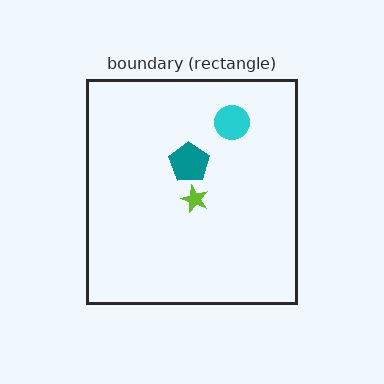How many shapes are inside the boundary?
3 inside, 0 outside.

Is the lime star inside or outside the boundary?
Inside.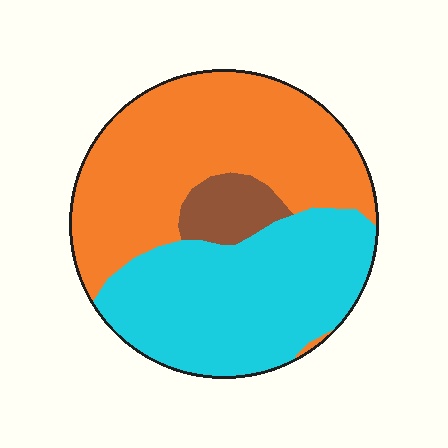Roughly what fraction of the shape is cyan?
Cyan covers 43% of the shape.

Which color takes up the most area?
Orange, at roughly 50%.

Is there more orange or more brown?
Orange.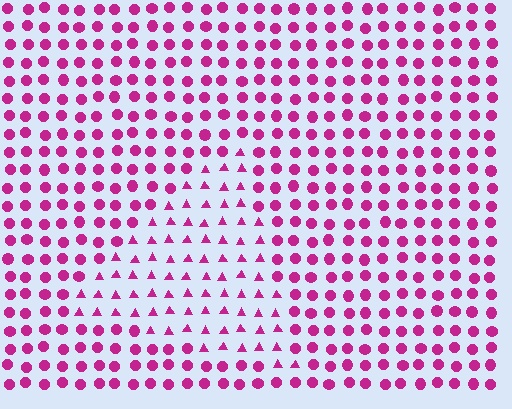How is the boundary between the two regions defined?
The boundary is defined by a change in element shape: triangles inside vs. circles outside. All elements share the same color and spacing.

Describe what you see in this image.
The image is filled with small magenta elements arranged in a uniform grid. A triangle-shaped region contains triangles, while the surrounding area contains circles. The boundary is defined purely by the change in element shape.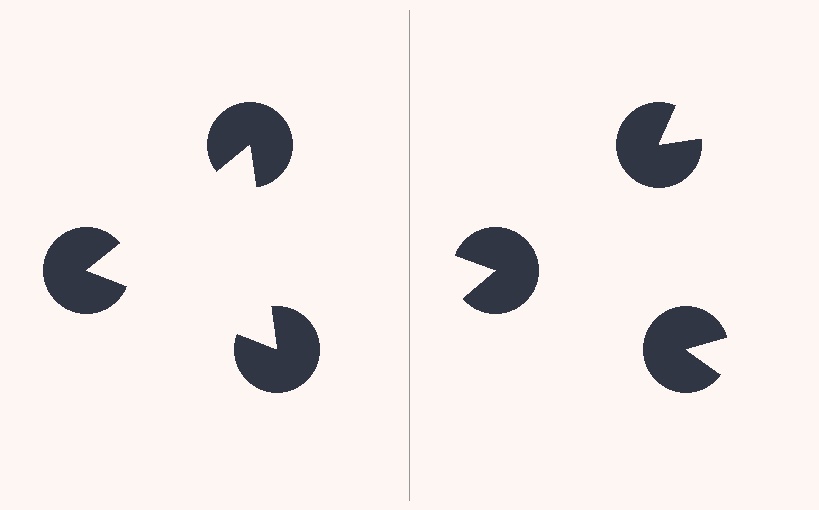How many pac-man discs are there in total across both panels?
6 — 3 on each side.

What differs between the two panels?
The pac-man discs are positioned identically on both sides; only the wedge orientations differ. On the left they align to a triangle; on the right they are misaligned.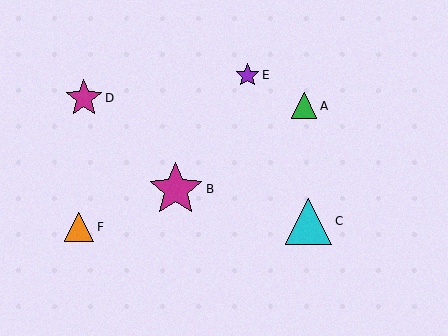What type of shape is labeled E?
Shape E is a purple star.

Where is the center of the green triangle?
The center of the green triangle is at (304, 106).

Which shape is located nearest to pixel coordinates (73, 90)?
The magenta star (labeled D) at (84, 98) is nearest to that location.